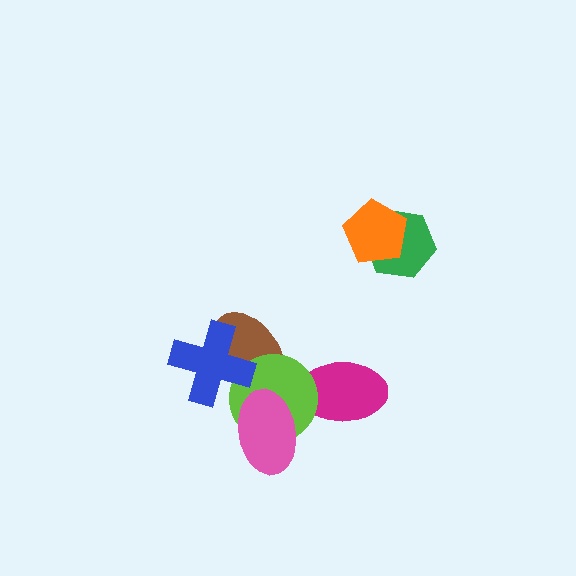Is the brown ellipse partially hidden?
Yes, it is partially covered by another shape.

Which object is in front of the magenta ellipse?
The lime circle is in front of the magenta ellipse.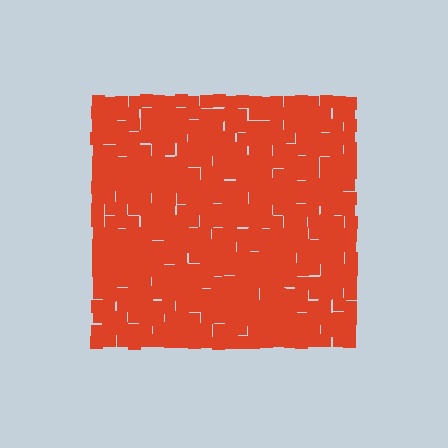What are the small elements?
The small elements are squares.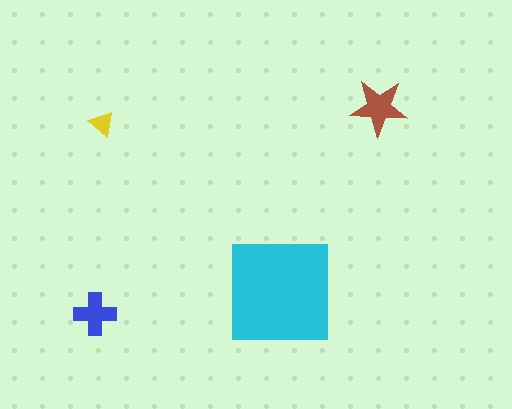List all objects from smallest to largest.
The yellow triangle, the blue cross, the brown star, the cyan square.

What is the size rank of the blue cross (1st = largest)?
3rd.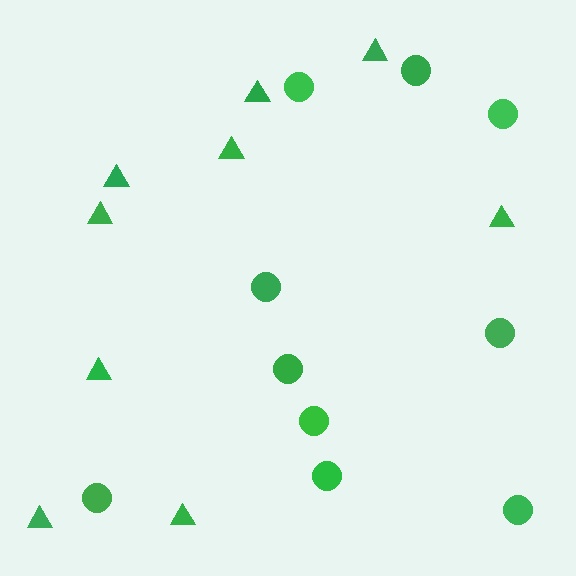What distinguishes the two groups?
There are 2 groups: one group of circles (10) and one group of triangles (9).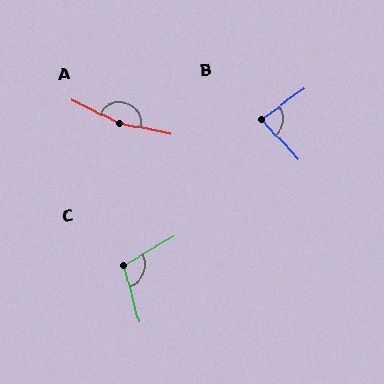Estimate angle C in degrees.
Approximately 105 degrees.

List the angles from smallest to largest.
B (83°), C (105°), A (165°).